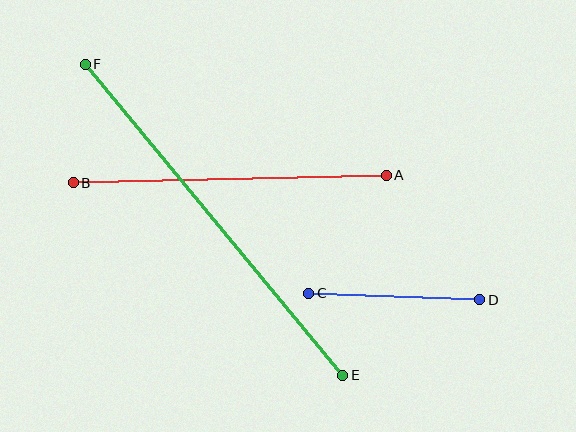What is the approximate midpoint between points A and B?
The midpoint is at approximately (230, 179) pixels.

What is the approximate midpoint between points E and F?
The midpoint is at approximately (214, 220) pixels.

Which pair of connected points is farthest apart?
Points E and F are farthest apart.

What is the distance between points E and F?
The distance is approximately 404 pixels.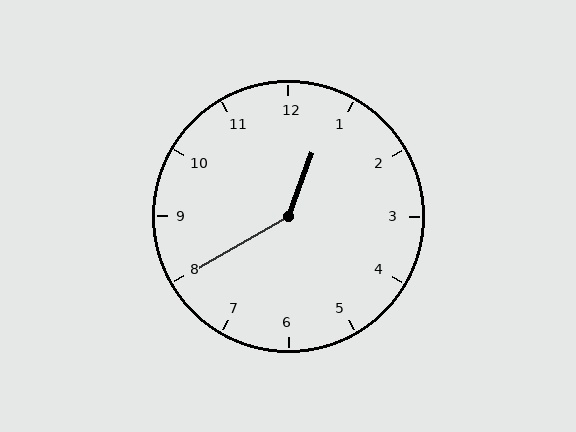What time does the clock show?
12:40.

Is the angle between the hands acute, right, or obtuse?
It is obtuse.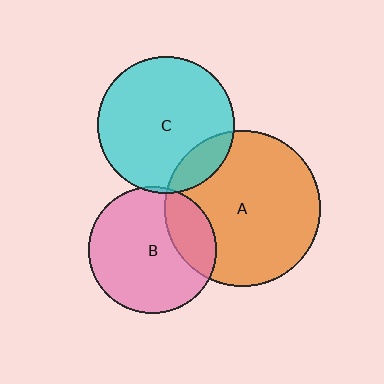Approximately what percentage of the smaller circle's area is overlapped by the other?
Approximately 15%.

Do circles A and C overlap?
Yes.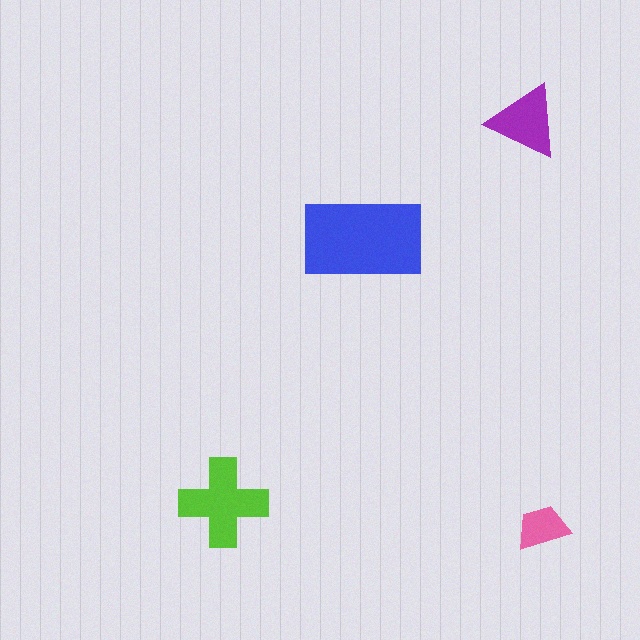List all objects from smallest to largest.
The pink trapezoid, the purple triangle, the lime cross, the blue rectangle.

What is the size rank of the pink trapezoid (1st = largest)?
4th.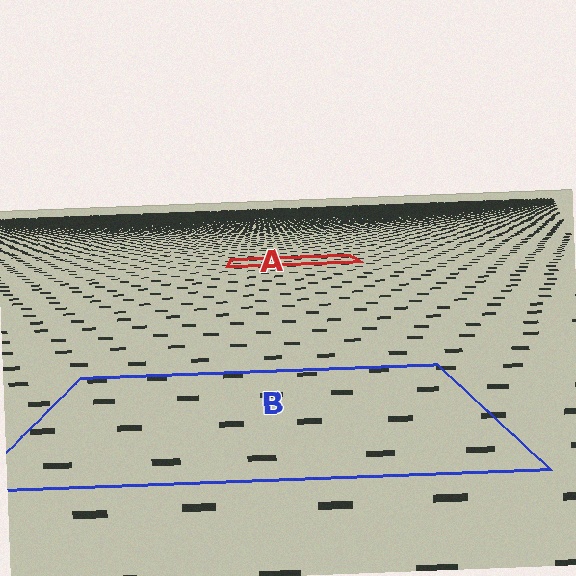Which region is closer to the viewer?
Region B is closer. The texture elements there are larger and more spread out.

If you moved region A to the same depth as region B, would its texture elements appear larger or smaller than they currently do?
They would appear larger. At a closer depth, the same texture elements are projected at a bigger on-screen size.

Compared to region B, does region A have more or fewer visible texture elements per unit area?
Region A has more texture elements per unit area — they are packed more densely because it is farther away.